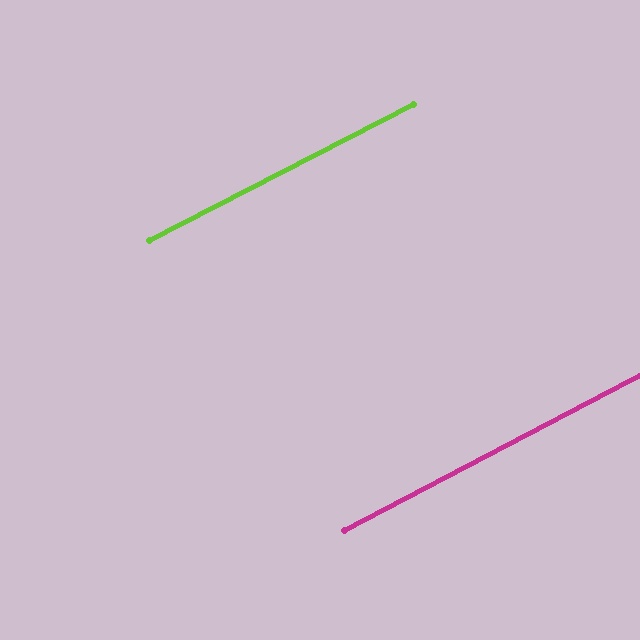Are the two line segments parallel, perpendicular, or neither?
Parallel — their directions differ by only 0.6°.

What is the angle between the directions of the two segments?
Approximately 1 degree.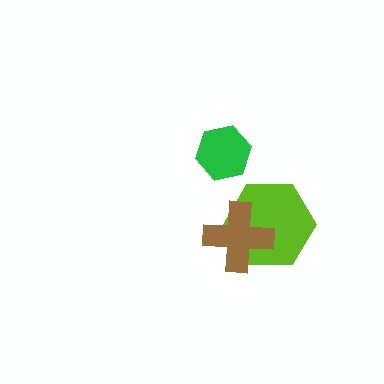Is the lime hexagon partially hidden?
Yes, it is partially covered by another shape.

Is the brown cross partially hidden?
No, no other shape covers it.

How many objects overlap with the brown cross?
1 object overlaps with the brown cross.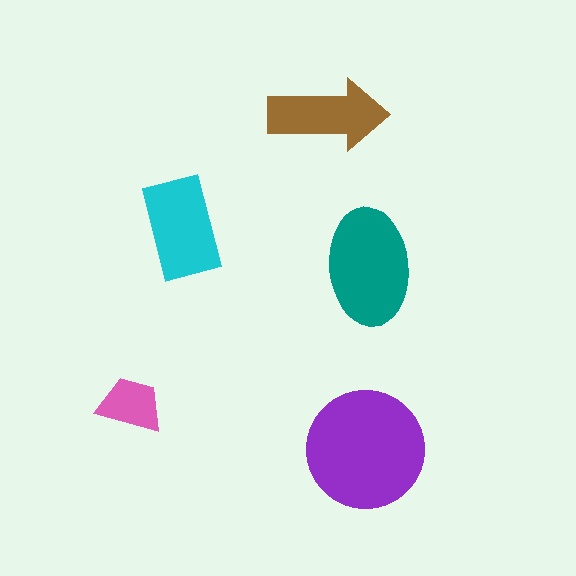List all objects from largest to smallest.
The purple circle, the teal ellipse, the cyan rectangle, the brown arrow, the pink trapezoid.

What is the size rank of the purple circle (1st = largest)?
1st.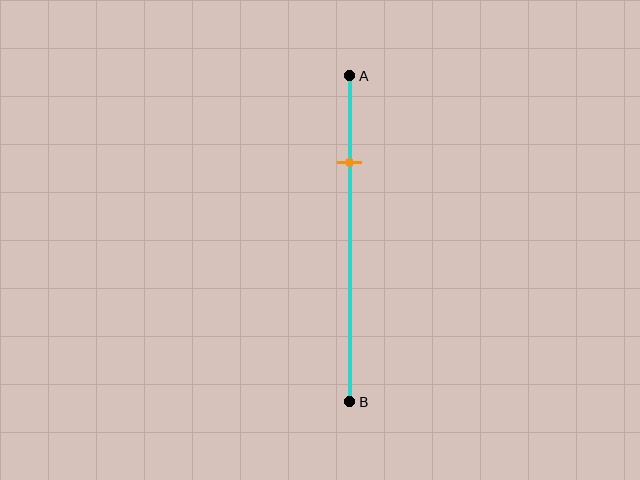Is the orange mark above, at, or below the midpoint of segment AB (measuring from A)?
The orange mark is above the midpoint of segment AB.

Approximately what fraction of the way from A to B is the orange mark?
The orange mark is approximately 25% of the way from A to B.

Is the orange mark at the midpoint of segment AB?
No, the mark is at about 25% from A, not at the 50% midpoint.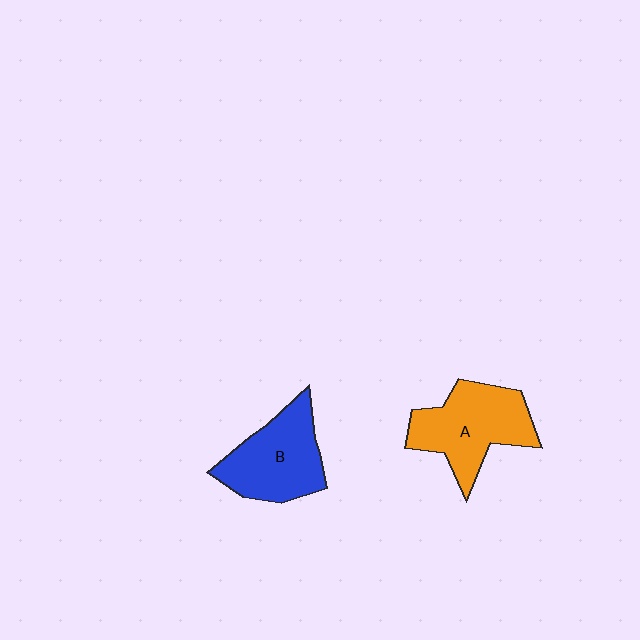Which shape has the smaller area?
Shape B (blue).